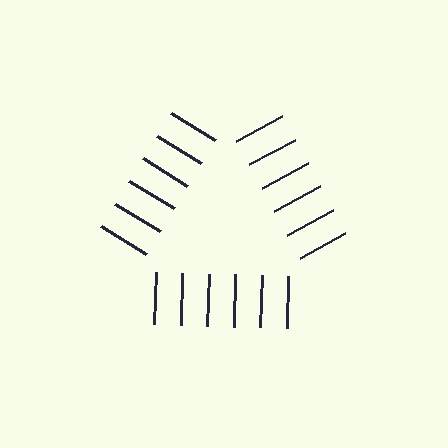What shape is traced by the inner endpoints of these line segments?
An illusory triangle — the line segments terminate on its edges but no continuous stroke is drawn.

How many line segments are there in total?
18 — 6 along each of the 3 edges.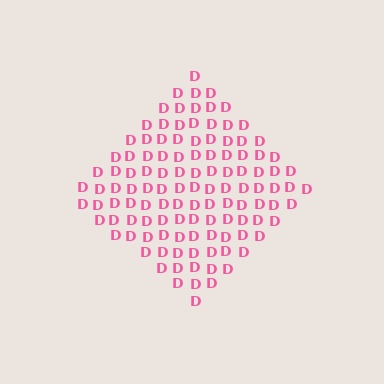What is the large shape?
The large shape is a diamond.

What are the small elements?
The small elements are letter D's.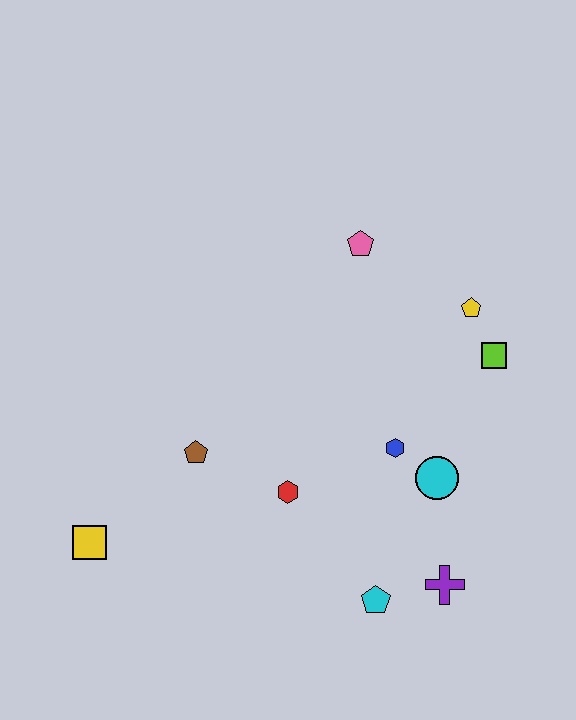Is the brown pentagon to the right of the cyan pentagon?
No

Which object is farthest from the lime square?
The yellow square is farthest from the lime square.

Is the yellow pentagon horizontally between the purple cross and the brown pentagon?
No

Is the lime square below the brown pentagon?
No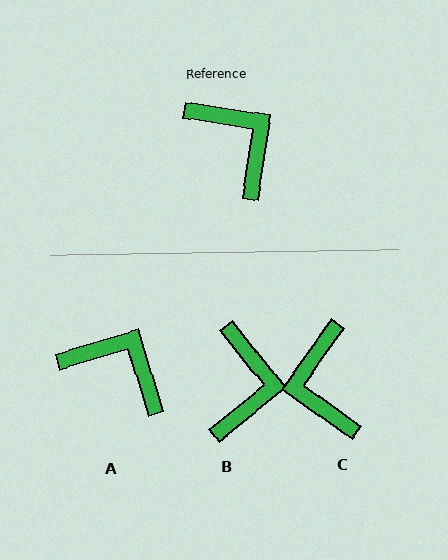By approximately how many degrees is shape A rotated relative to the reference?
Approximately 26 degrees counter-clockwise.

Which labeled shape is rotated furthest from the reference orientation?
C, about 153 degrees away.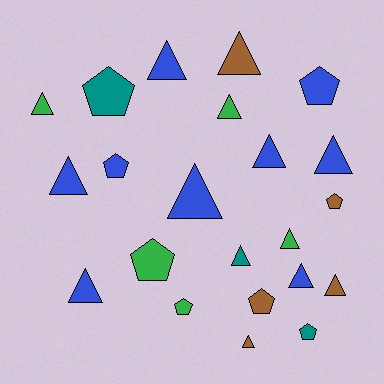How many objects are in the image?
There are 22 objects.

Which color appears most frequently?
Blue, with 9 objects.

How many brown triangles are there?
There are 3 brown triangles.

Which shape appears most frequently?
Triangle, with 14 objects.